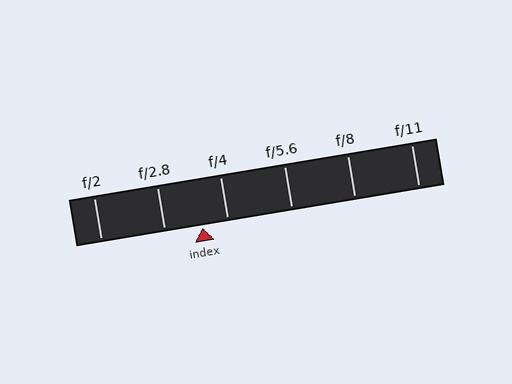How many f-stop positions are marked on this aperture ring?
There are 6 f-stop positions marked.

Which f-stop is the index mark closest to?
The index mark is closest to f/4.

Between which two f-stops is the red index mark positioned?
The index mark is between f/2.8 and f/4.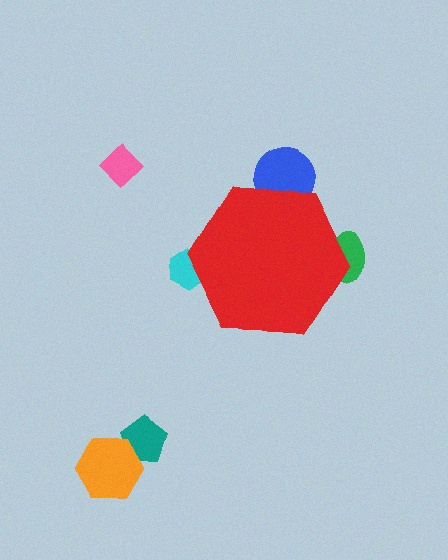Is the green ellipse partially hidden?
Yes, the green ellipse is partially hidden behind the red hexagon.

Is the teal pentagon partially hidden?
No, the teal pentagon is fully visible.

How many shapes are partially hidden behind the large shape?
3 shapes are partially hidden.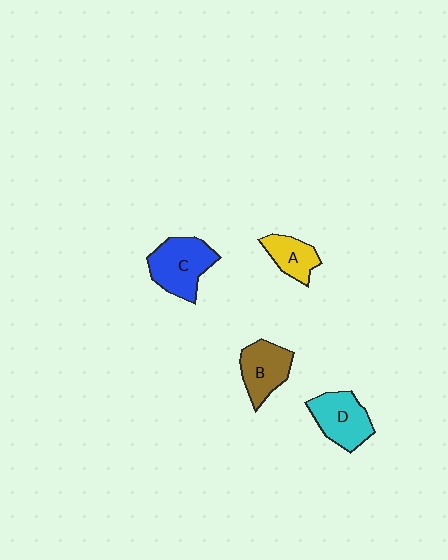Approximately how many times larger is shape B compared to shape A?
Approximately 1.3 times.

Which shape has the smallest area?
Shape A (yellow).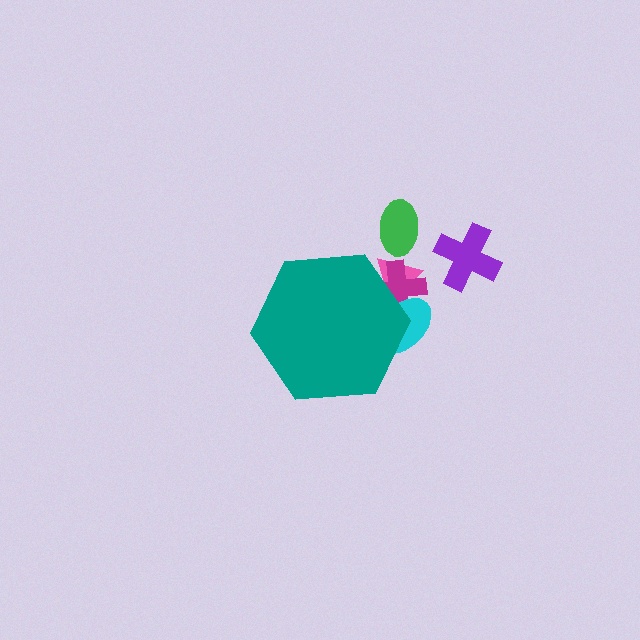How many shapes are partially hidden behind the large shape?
3 shapes are partially hidden.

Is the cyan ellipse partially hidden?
Yes, the cyan ellipse is partially hidden behind the teal hexagon.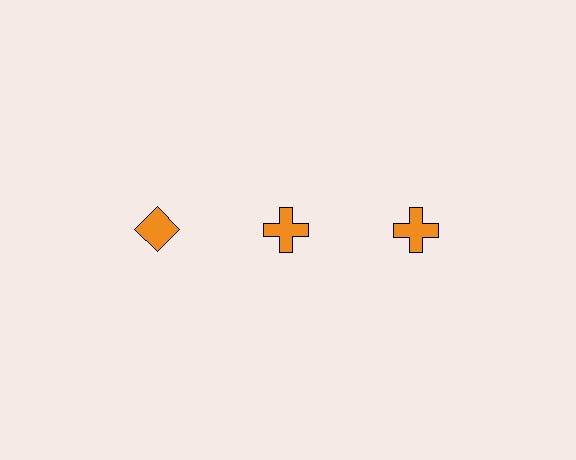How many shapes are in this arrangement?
There are 3 shapes arranged in a grid pattern.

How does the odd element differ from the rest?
It has a different shape: diamond instead of cross.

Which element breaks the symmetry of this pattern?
The orange diamond in the top row, leftmost column breaks the symmetry. All other shapes are orange crosses.